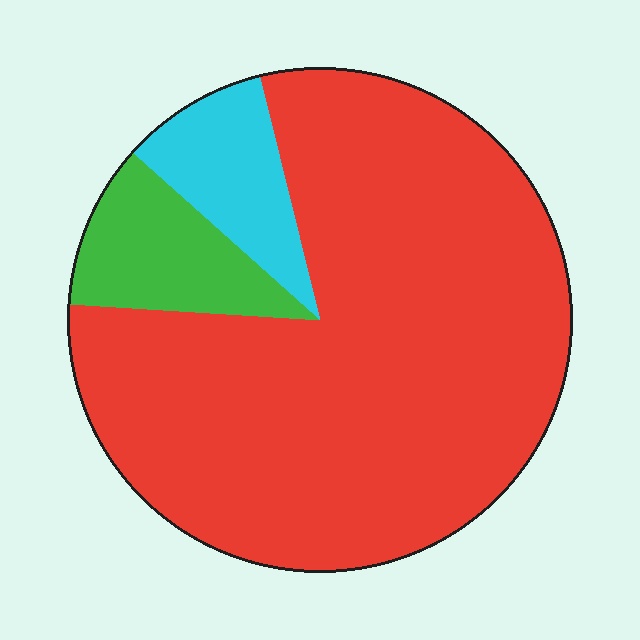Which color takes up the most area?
Red, at roughly 80%.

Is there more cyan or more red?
Red.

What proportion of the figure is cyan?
Cyan covers around 10% of the figure.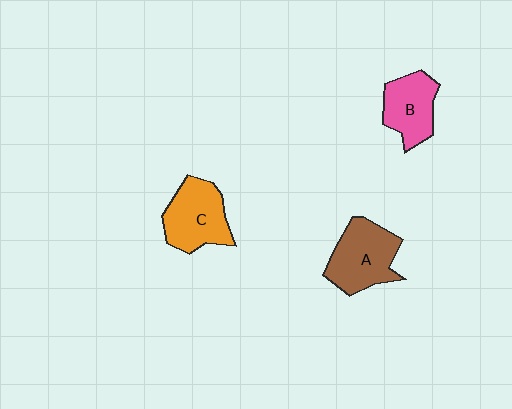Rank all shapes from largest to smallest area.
From largest to smallest: A (brown), C (orange), B (pink).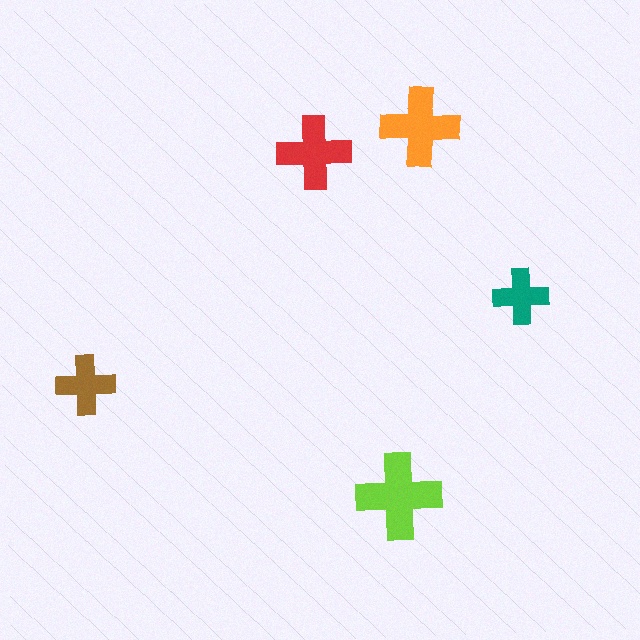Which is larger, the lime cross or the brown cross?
The lime one.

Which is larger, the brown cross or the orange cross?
The orange one.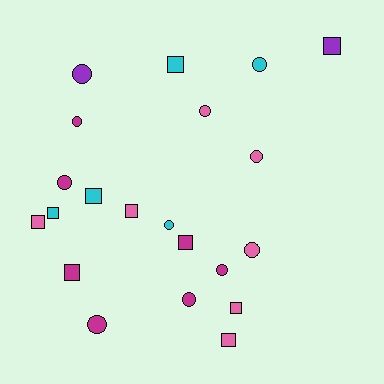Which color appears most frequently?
Magenta, with 7 objects.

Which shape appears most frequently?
Circle, with 11 objects.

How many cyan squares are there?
There are 3 cyan squares.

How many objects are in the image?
There are 21 objects.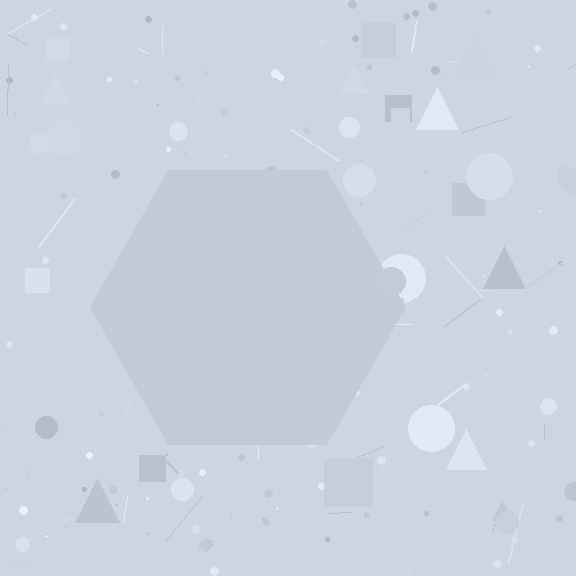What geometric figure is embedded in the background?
A hexagon is embedded in the background.